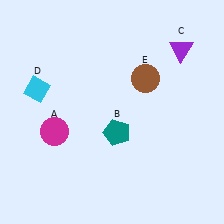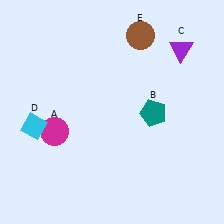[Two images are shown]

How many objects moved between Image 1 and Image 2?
3 objects moved between the two images.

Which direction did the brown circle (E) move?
The brown circle (E) moved up.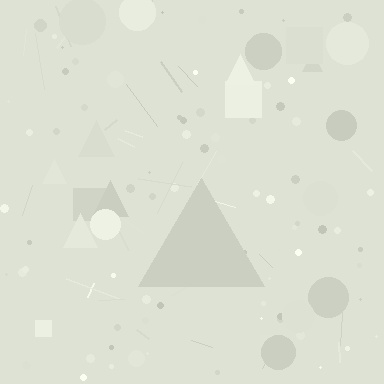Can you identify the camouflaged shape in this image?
The camouflaged shape is a triangle.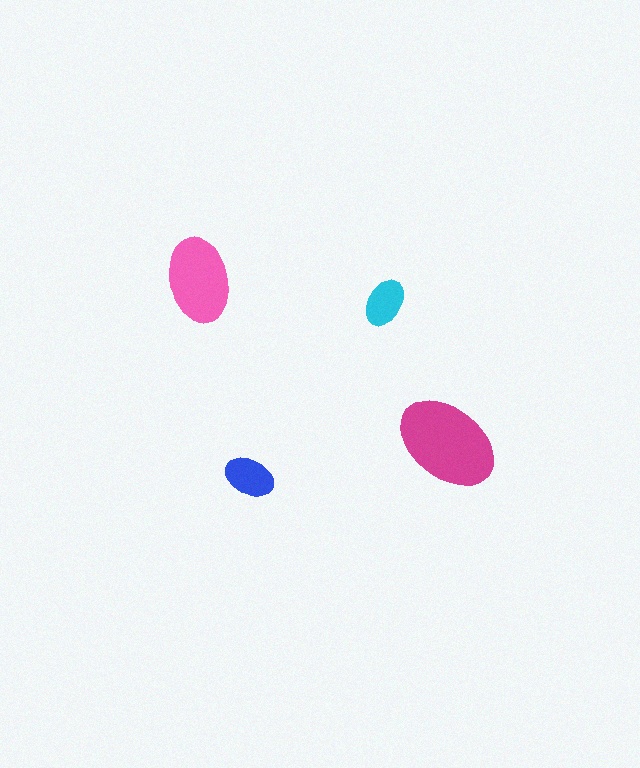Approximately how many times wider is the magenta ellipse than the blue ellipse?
About 2 times wider.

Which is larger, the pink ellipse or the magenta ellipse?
The magenta one.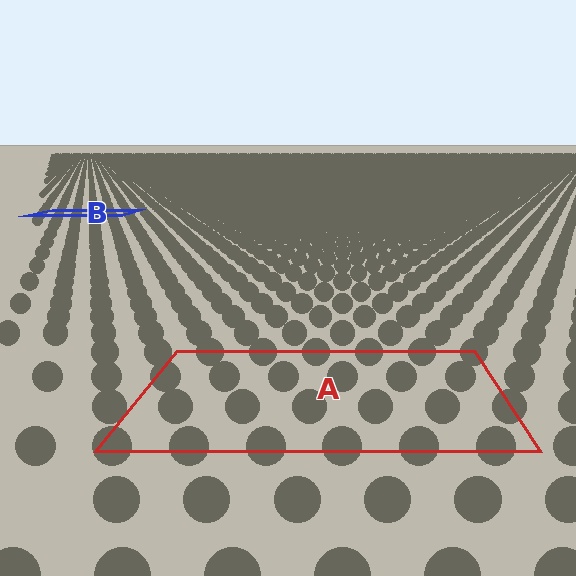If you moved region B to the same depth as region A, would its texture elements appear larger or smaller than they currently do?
They would appear larger. At a closer depth, the same texture elements are projected at a bigger on-screen size.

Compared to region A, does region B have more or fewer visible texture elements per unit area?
Region B has more texture elements per unit area — they are packed more densely because it is farther away.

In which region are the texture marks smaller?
The texture marks are smaller in region B, because it is farther away.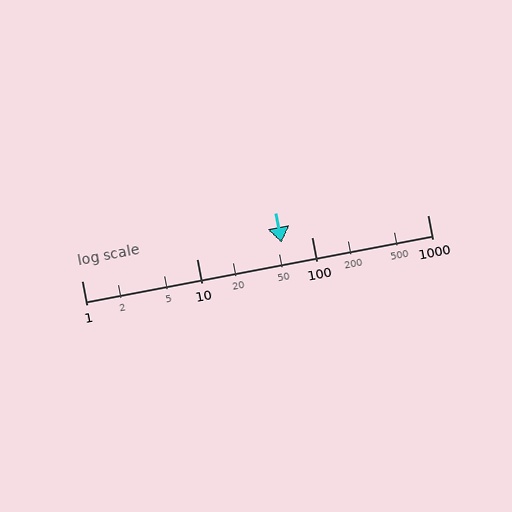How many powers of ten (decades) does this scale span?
The scale spans 3 decades, from 1 to 1000.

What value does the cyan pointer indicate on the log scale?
The pointer indicates approximately 54.